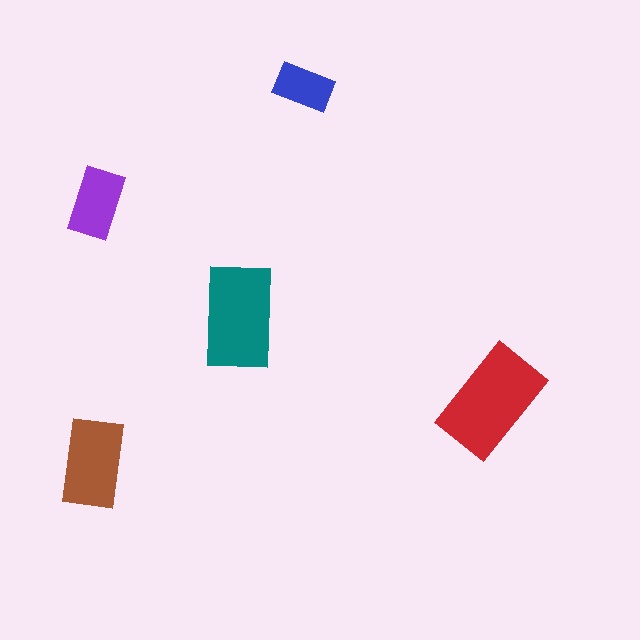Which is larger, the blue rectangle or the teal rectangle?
The teal one.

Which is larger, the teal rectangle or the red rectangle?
The red one.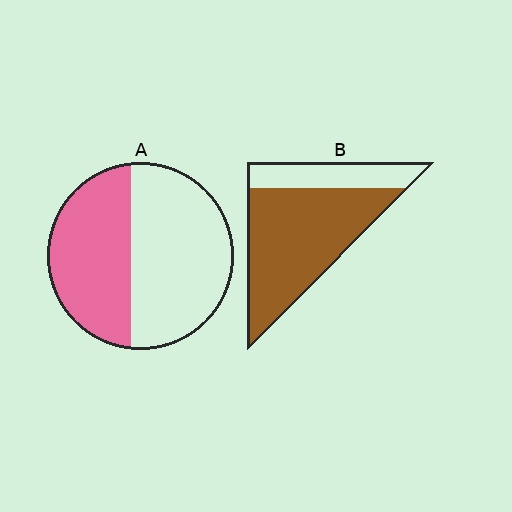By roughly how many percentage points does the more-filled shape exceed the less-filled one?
By roughly 30 percentage points (B over A).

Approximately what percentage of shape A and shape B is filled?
A is approximately 45% and B is approximately 75%.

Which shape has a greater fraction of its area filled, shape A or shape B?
Shape B.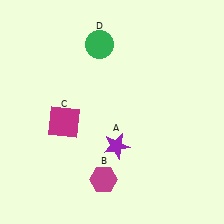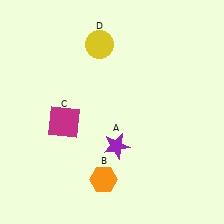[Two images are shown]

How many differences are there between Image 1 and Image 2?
There are 2 differences between the two images.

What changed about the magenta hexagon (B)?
In Image 1, B is magenta. In Image 2, it changed to orange.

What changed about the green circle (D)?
In Image 1, D is green. In Image 2, it changed to yellow.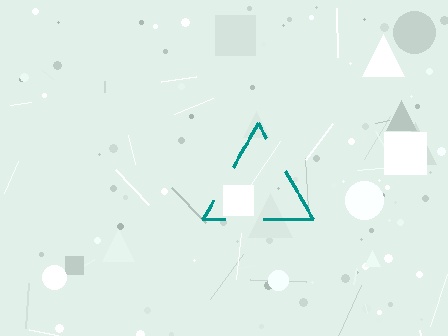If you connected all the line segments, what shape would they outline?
They would outline a triangle.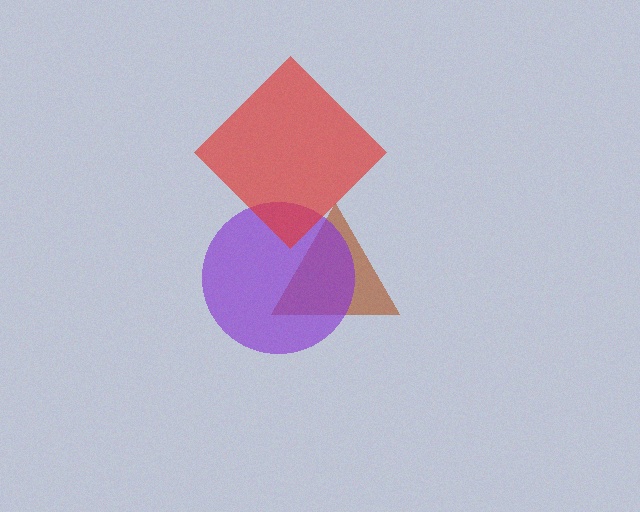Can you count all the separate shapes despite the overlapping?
Yes, there are 3 separate shapes.